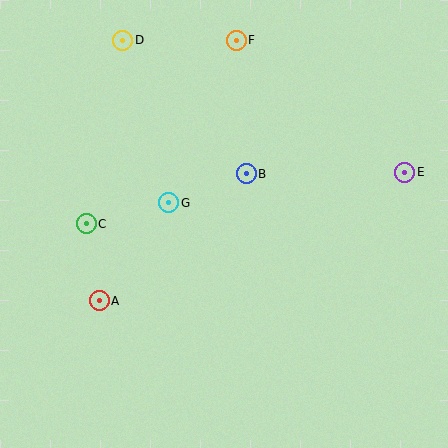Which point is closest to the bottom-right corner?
Point E is closest to the bottom-right corner.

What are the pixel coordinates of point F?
Point F is at (236, 40).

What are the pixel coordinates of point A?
Point A is at (99, 301).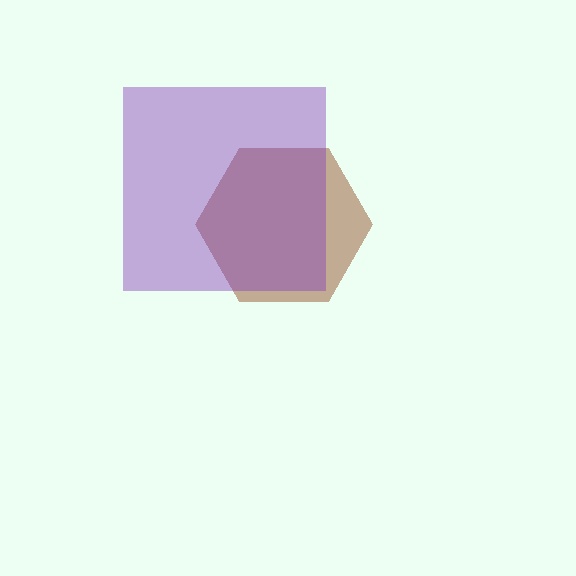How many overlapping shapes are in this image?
There are 2 overlapping shapes in the image.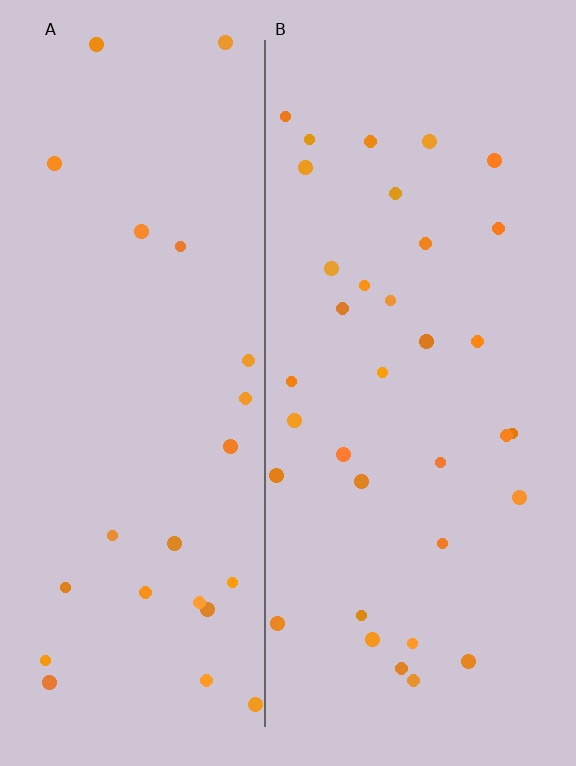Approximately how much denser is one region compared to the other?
Approximately 1.4× — region B over region A.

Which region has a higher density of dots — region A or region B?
B (the right).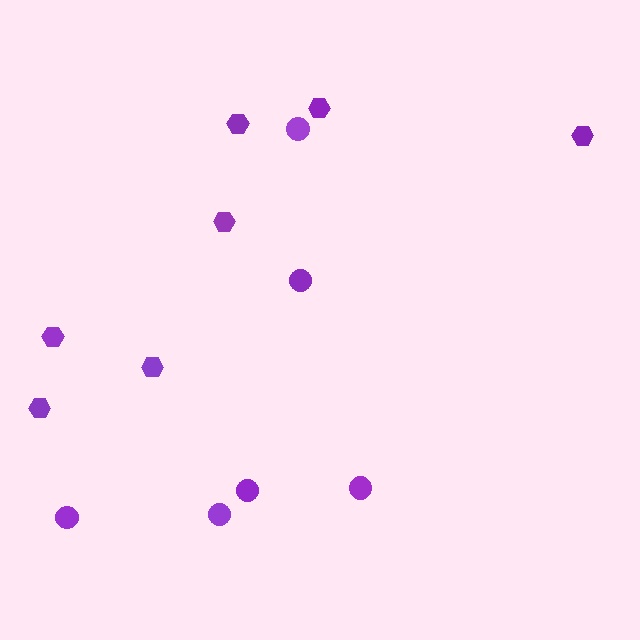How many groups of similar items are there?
There are 2 groups: one group of hexagons (7) and one group of circles (6).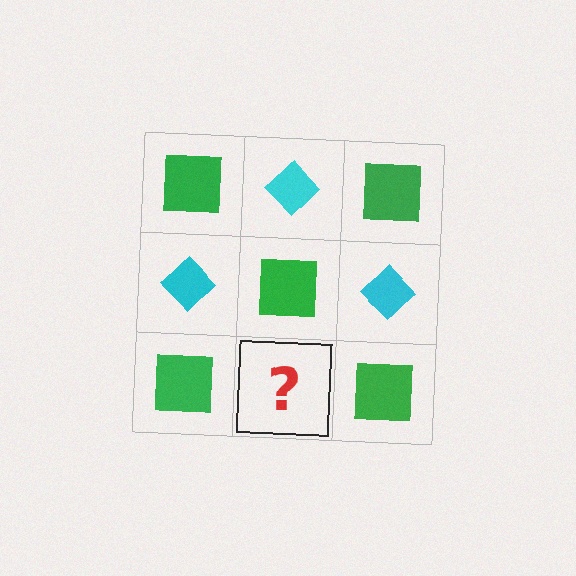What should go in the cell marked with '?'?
The missing cell should contain a cyan diamond.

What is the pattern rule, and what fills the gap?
The rule is that it alternates green square and cyan diamond in a checkerboard pattern. The gap should be filled with a cyan diamond.